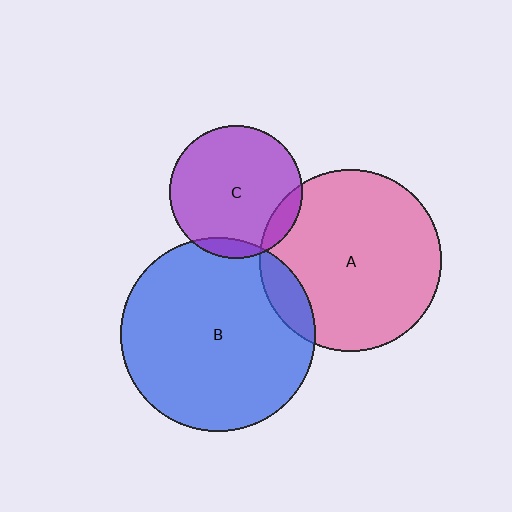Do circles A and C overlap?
Yes.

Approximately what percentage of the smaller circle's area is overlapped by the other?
Approximately 10%.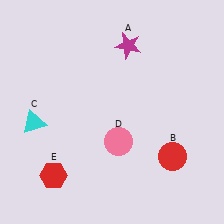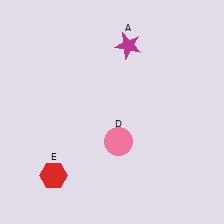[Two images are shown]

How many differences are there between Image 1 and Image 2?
There are 2 differences between the two images.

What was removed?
The red circle (B), the cyan triangle (C) were removed in Image 2.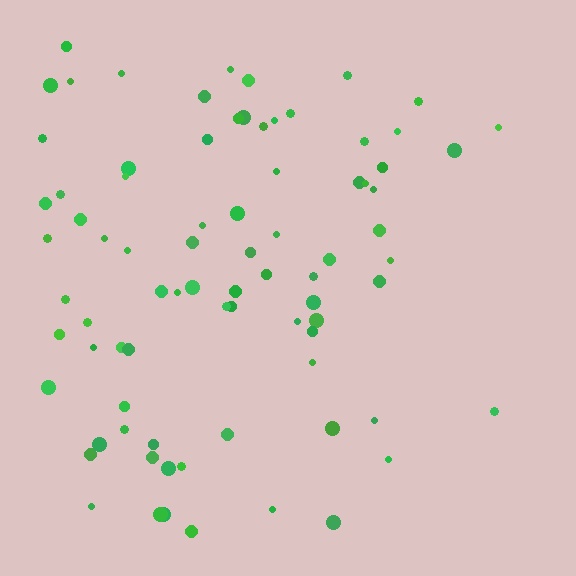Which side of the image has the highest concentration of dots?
The left.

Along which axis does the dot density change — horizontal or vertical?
Horizontal.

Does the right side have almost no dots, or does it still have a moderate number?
Still a moderate number, just noticeably fewer than the left.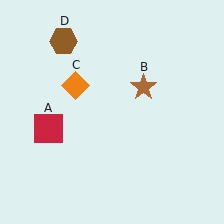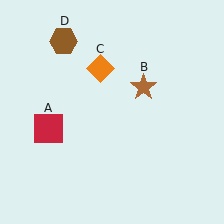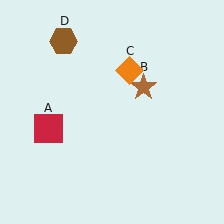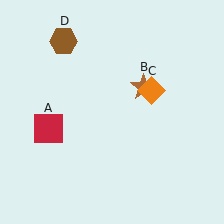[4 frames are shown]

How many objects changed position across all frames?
1 object changed position: orange diamond (object C).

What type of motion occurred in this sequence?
The orange diamond (object C) rotated clockwise around the center of the scene.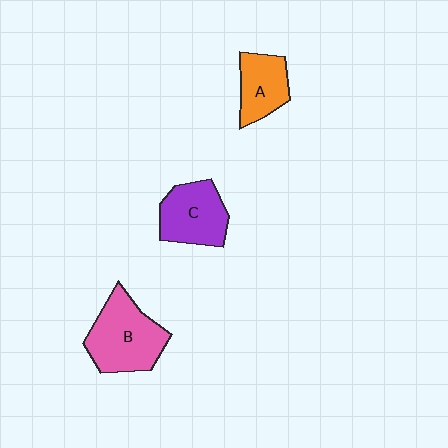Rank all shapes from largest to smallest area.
From largest to smallest: B (pink), C (purple), A (orange).